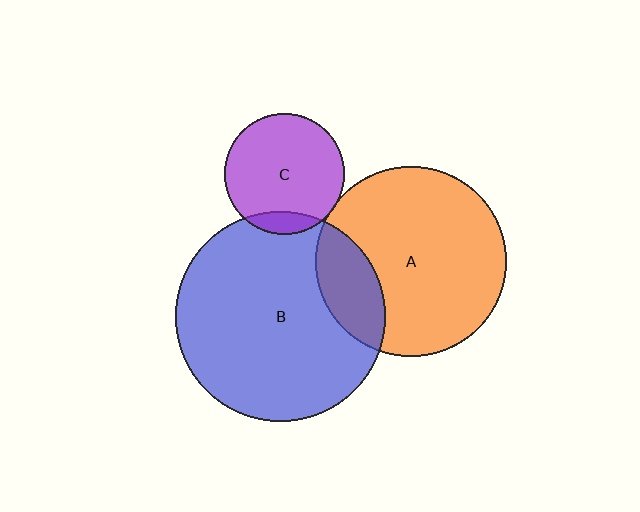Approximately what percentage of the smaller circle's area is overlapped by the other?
Approximately 20%.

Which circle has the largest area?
Circle B (blue).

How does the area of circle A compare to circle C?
Approximately 2.5 times.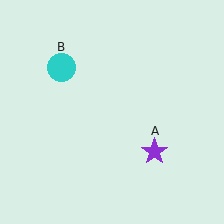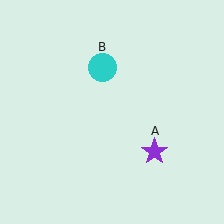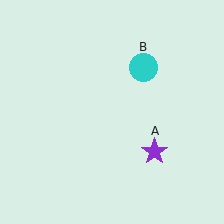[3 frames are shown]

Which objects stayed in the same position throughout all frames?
Purple star (object A) remained stationary.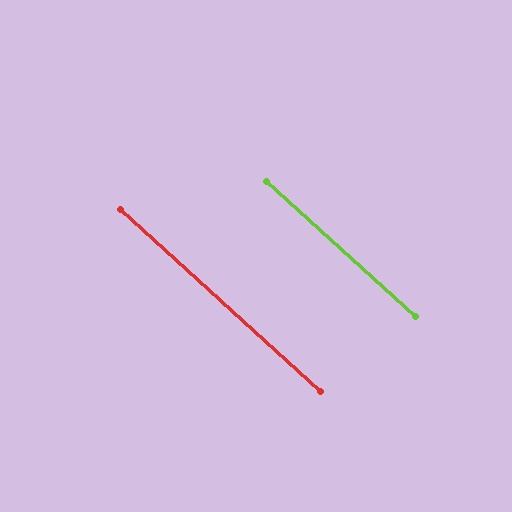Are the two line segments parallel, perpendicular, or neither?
Parallel — their directions differ by only 0.1°.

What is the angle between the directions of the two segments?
Approximately 0 degrees.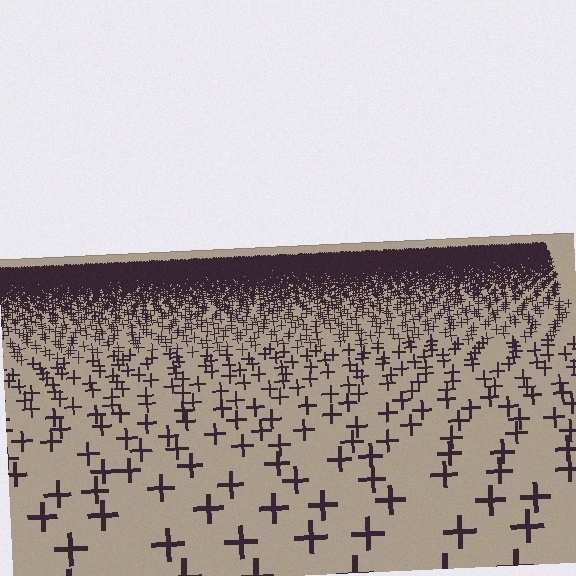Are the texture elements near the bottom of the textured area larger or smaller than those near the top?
Larger. Near the bottom, elements are closer to the viewer and appear at a bigger on-screen size.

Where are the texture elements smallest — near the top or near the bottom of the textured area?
Near the top.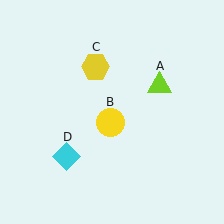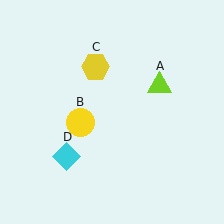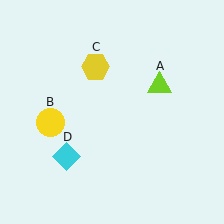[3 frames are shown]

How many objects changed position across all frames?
1 object changed position: yellow circle (object B).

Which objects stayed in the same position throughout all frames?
Lime triangle (object A) and yellow hexagon (object C) and cyan diamond (object D) remained stationary.